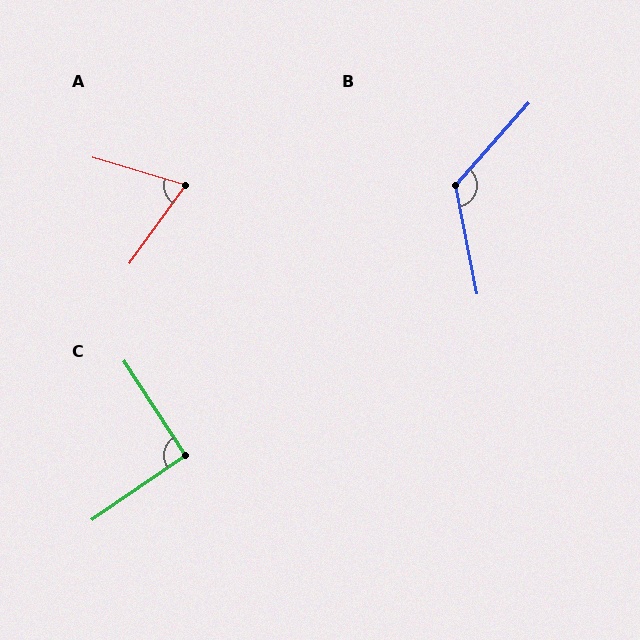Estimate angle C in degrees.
Approximately 91 degrees.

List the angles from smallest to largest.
A (71°), C (91°), B (127°).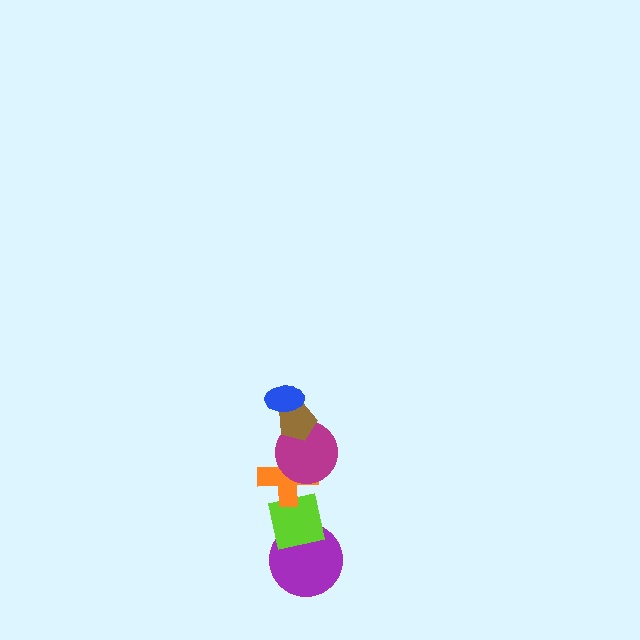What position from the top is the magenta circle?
The magenta circle is 3rd from the top.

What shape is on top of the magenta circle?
The brown pentagon is on top of the magenta circle.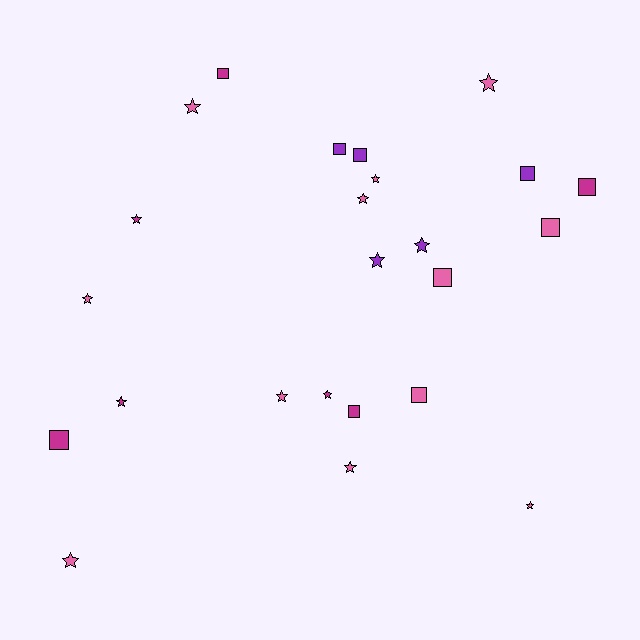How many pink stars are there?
There are 9 pink stars.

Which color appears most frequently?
Pink, with 12 objects.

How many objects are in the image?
There are 24 objects.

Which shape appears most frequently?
Star, with 14 objects.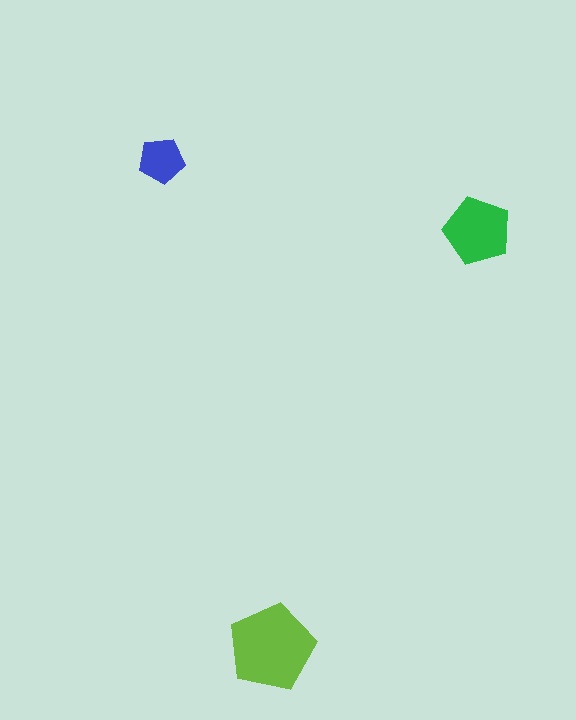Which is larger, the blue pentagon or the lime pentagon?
The lime one.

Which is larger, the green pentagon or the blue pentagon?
The green one.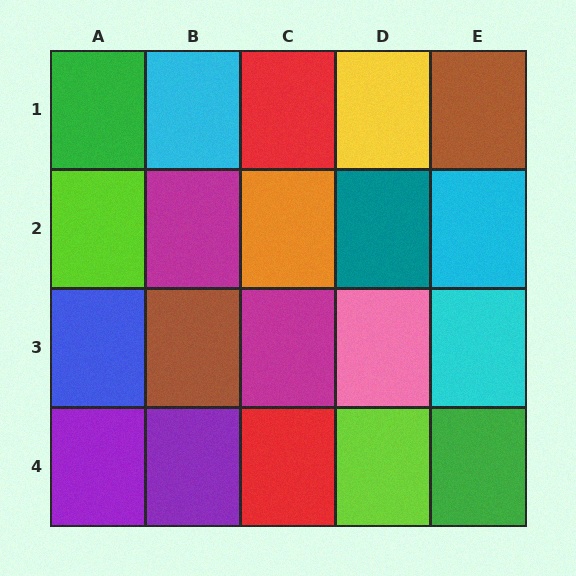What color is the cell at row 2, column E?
Cyan.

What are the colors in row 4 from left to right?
Purple, purple, red, lime, green.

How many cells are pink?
1 cell is pink.